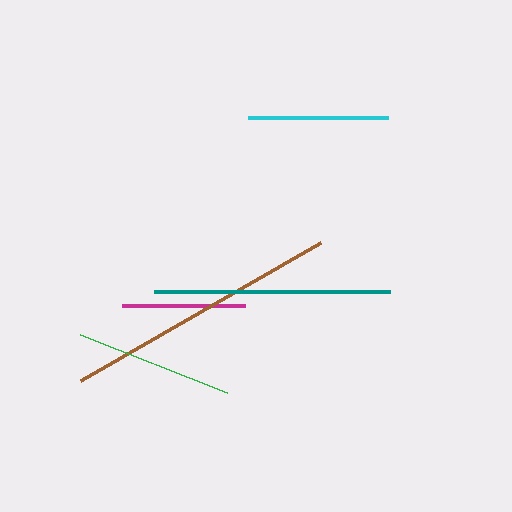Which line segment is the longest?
The brown line is the longest at approximately 277 pixels.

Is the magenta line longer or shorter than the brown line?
The brown line is longer than the magenta line.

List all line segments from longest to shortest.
From longest to shortest: brown, teal, green, cyan, magenta.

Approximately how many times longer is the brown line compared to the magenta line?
The brown line is approximately 2.2 times the length of the magenta line.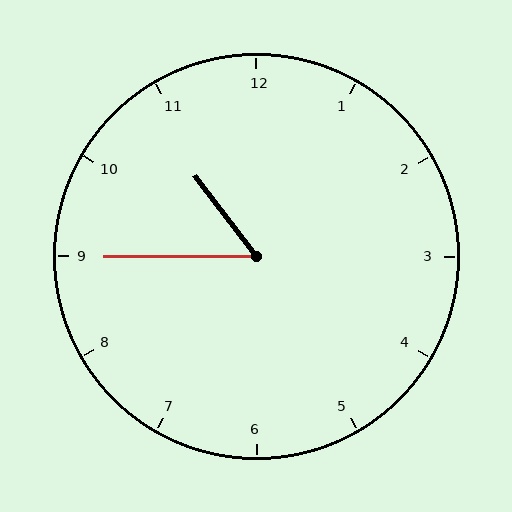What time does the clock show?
10:45.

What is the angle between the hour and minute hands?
Approximately 52 degrees.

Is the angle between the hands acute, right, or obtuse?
It is acute.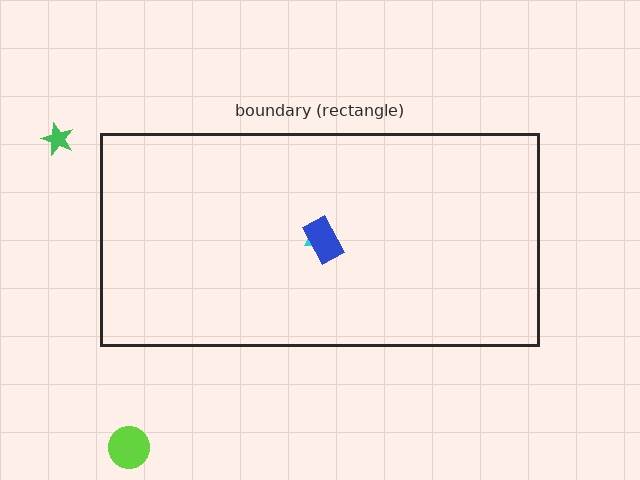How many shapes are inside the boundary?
2 inside, 2 outside.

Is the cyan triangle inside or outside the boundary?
Inside.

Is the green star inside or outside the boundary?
Outside.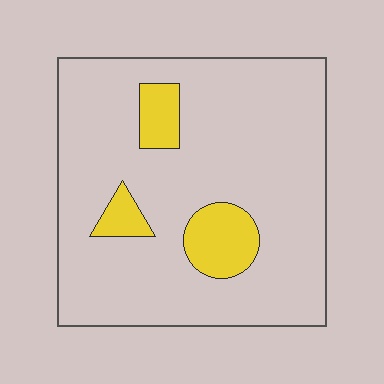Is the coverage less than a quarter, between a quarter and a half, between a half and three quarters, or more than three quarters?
Less than a quarter.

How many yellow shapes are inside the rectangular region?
3.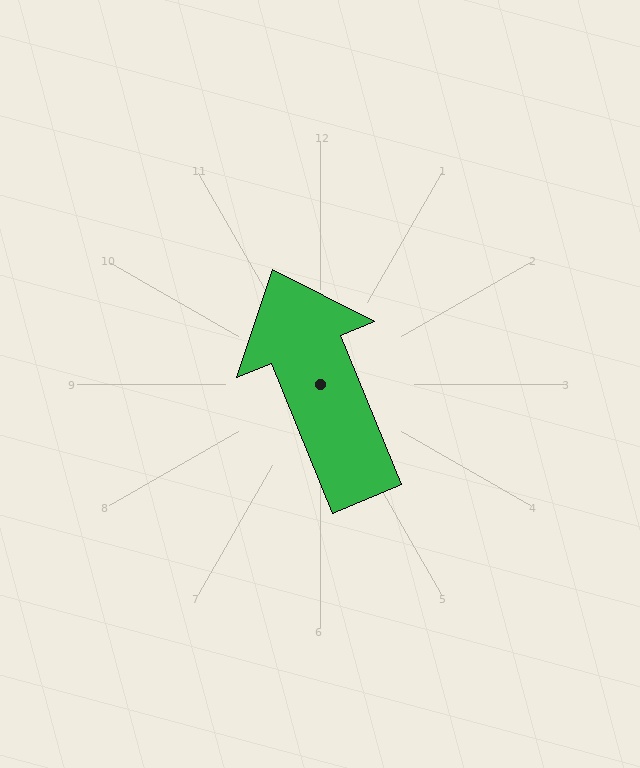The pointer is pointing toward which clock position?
Roughly 11 o'clock.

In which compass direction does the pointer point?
North.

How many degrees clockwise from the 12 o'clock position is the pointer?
Approximately 338 degrees.